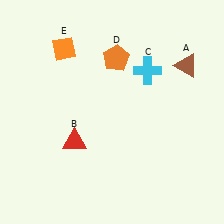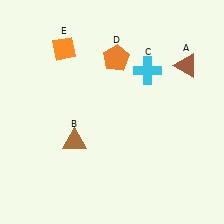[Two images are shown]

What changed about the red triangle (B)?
In Image 1, B is red. In Image 2, it changed to brown.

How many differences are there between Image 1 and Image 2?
There is 1 difference between the two images.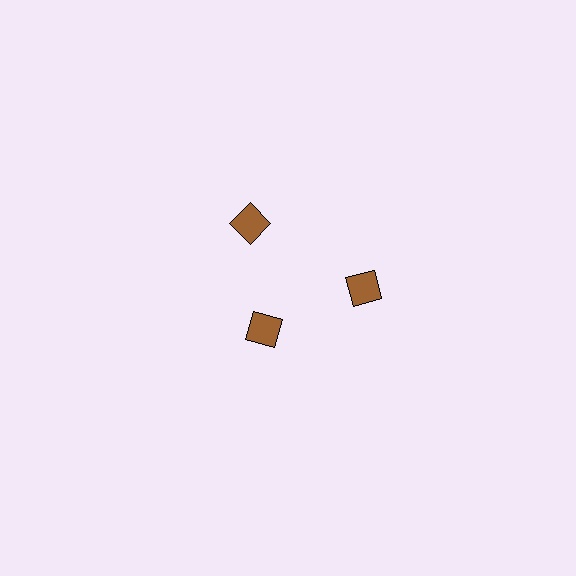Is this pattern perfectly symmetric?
No. The 3 brown diamonds are arranged in a ring, but one element near the 7 o'clock position is pulled inward toward the center, breaking the 3-fold rotational symmetry.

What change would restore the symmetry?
The symmetry would be restored by moving it outward, back onto the ring so that all 3 diamonds sit at equal angles and equal distance from the center.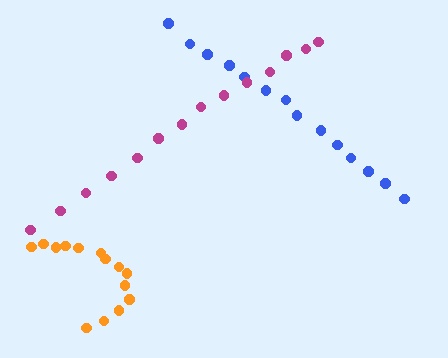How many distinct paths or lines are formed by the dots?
There are 3 distinct paths.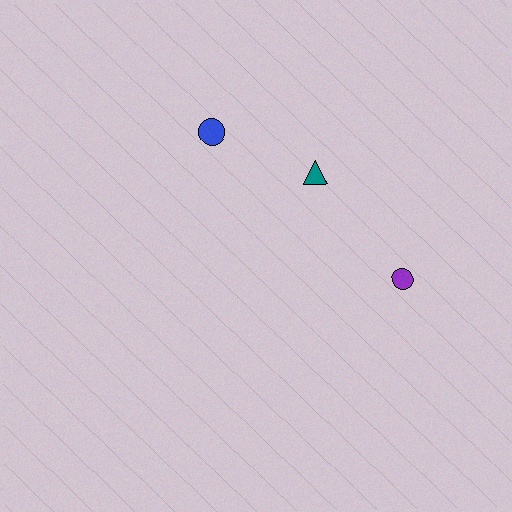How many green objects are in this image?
There are no green objects.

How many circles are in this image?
There are 2 circles.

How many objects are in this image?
There are 3 objects.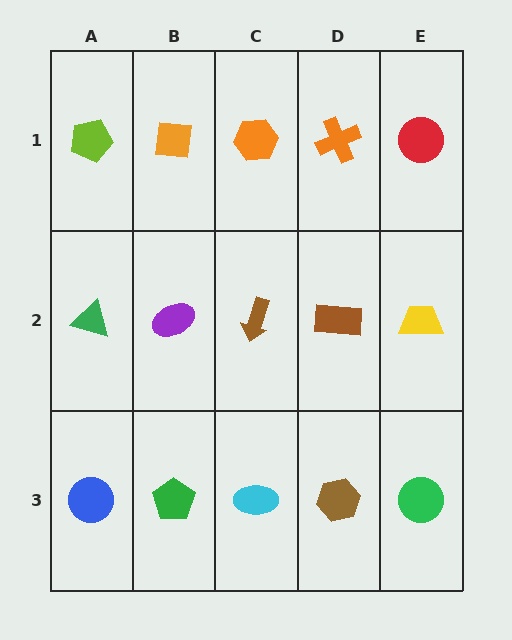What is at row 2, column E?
A yellow trapezoid.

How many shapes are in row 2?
5 shapes.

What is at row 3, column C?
A cyan ellipse.